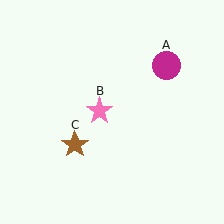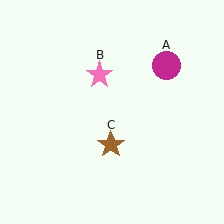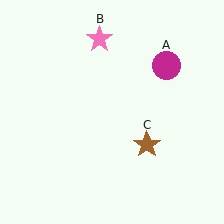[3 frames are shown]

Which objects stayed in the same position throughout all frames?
Magenta circle (object A) remained stationary.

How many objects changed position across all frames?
2 objects changed position: pink star (object B), brown star (object C).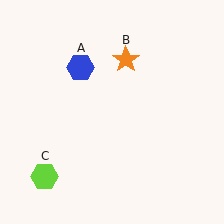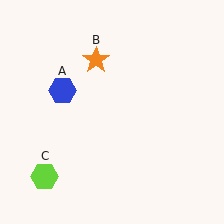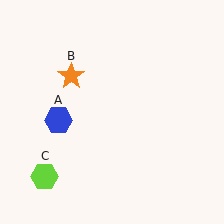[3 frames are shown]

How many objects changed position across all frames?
2 objects changed position: blue hexagon (object A), orange star (object B).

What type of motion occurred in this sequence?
The blue hexagon (object A), orange star (object B) rotated counterclockwise around the center of the scene.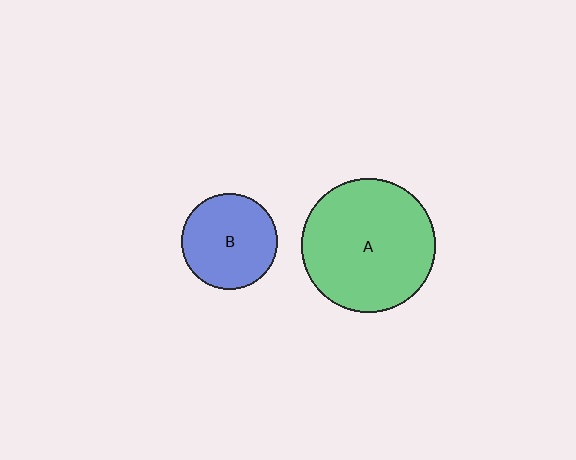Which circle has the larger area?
Circle A (green).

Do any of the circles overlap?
No, none of the circles overlap.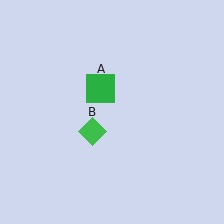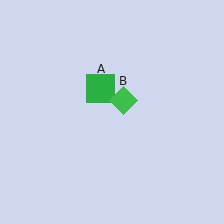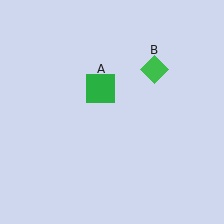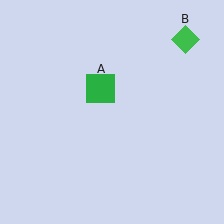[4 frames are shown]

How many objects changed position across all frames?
1 object changed position: green diamond (object B).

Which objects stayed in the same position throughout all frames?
Green square (object A) remained stationary.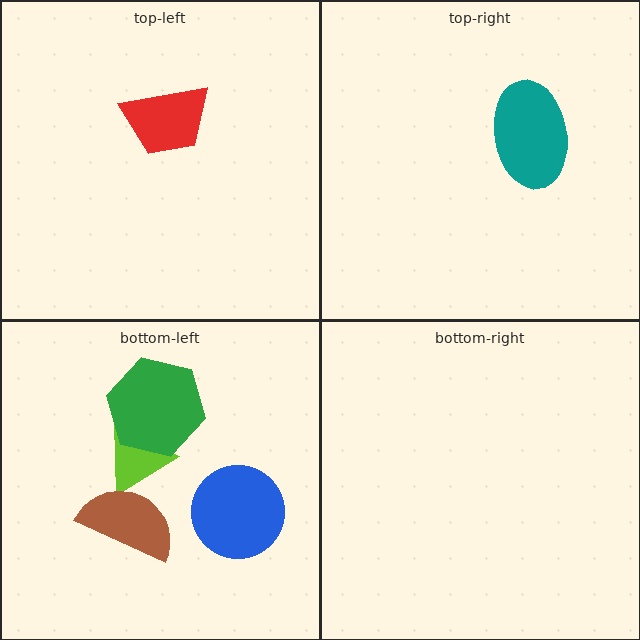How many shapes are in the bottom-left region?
4.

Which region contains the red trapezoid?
The top-left region.